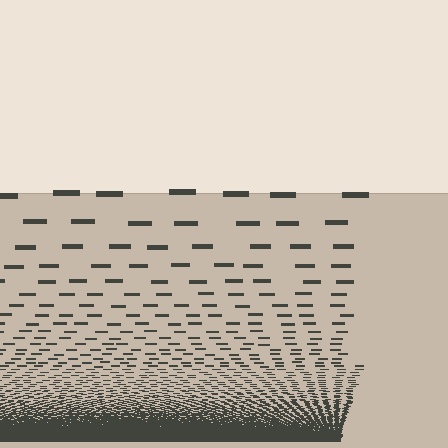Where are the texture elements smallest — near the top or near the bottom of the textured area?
Near the bottom.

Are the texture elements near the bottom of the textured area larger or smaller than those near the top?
Smaller. The gradient is inverted — elements near the bottom are smaller and denser.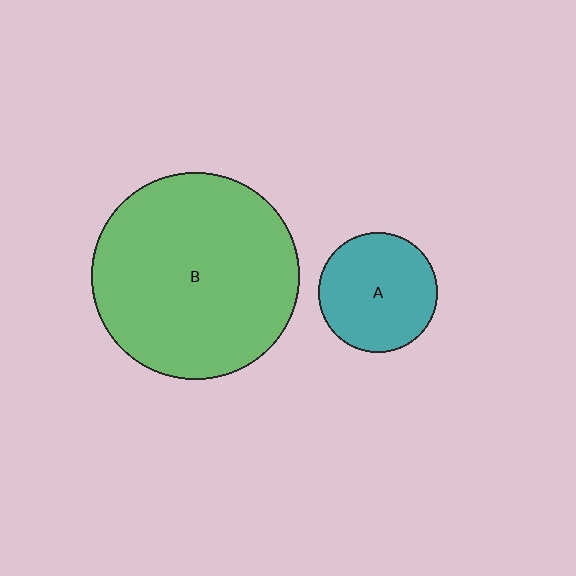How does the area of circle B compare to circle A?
Approximately 3.0 times.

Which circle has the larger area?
Circle B (green).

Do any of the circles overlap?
No, none of the circles overlap.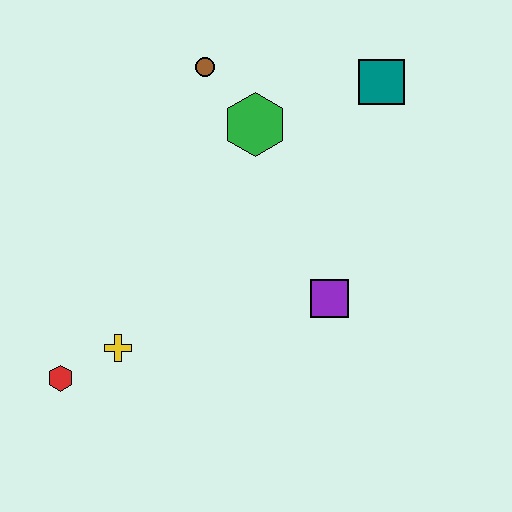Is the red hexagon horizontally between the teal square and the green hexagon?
No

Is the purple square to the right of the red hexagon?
Yes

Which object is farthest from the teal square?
The red hexagon is farthest from the teal square.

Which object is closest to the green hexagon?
The brown circle is closest to the green hexagon.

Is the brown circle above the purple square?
Yes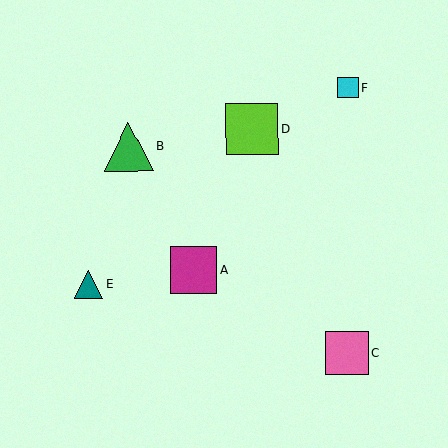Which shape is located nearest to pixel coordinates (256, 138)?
The lime square (labeled D) at (252, 129) is nearest to that location.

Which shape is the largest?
The lime square (labeled D) is the largest.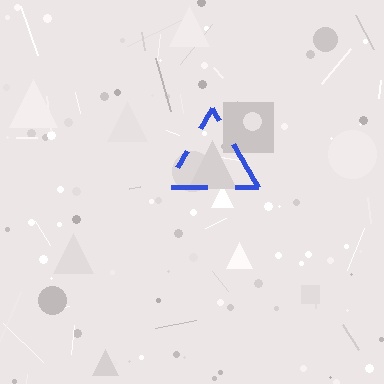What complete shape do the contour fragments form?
The contour fragments form a triangle.